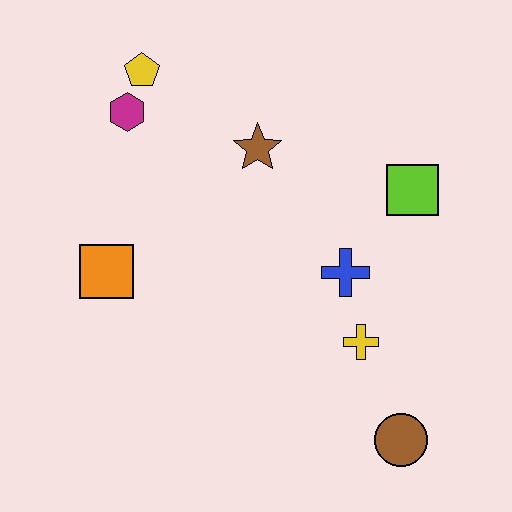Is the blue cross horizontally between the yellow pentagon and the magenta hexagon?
No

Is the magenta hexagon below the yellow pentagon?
Yes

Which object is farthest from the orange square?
The brown circle is farthest from the orange square.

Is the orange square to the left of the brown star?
Yes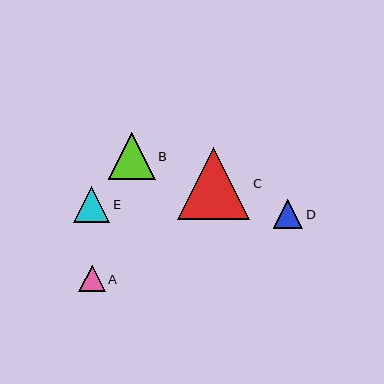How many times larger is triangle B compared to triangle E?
Triangle B is approximately 1.3 times the size of triangle E.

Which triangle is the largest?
Triangle C is the largest with a size of approximately 72 pixels.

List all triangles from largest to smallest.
From largest to smallest: C, B, E, D, A.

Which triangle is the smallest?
Triangle A is the smallest with a size of approximately 27 pixels.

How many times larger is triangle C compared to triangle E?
Triangle C is approximately 2.0 times the size of triangle E.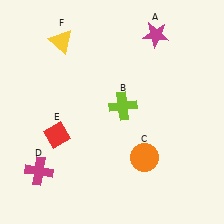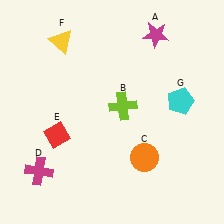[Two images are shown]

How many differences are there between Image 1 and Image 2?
There is 1 difference between the two images.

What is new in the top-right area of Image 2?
A cyan pentagon (G) was added in the top-right area of Image 2.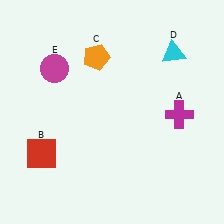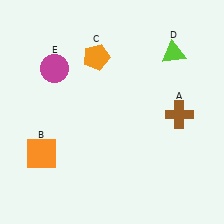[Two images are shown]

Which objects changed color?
A changed from magenta to brown. B changed from red to orange. D changed from cyan to lime.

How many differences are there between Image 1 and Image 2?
There are 3 differences between the two images.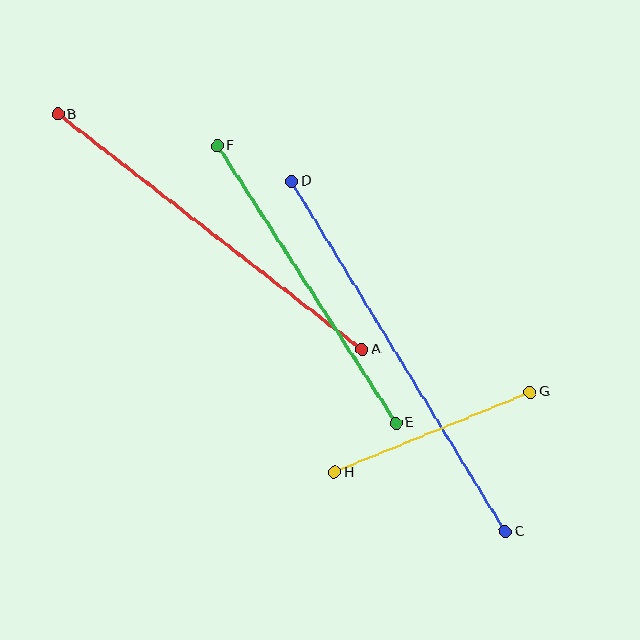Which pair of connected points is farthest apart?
Points C and D are farthest apart.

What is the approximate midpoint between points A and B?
The midpoint is at approximately (210, 232) pixels.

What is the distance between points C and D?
The distance is approximately 410 pixels.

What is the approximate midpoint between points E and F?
The midpoint is at approximately (307, 284) pixels.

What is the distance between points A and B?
The distance is approximately 385 pixels.